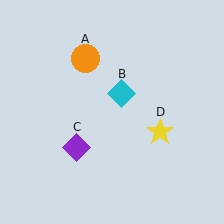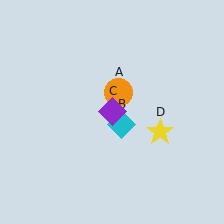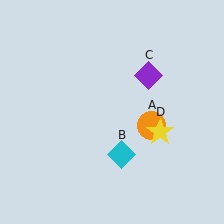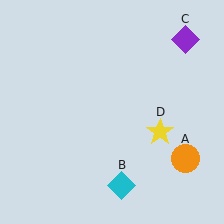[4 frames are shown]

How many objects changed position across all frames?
3 objects changed position: orange circle (object A), cyan diamond (object B), purple diamond (object C).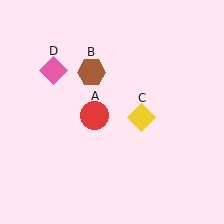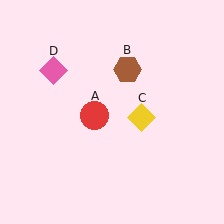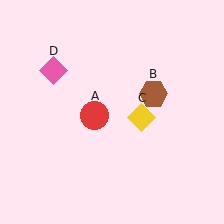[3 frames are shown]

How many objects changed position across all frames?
1 object changed position: brown hexagon (object B).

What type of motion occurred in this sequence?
The brown hexagon (object B) rotated clockwise around the center of the scene.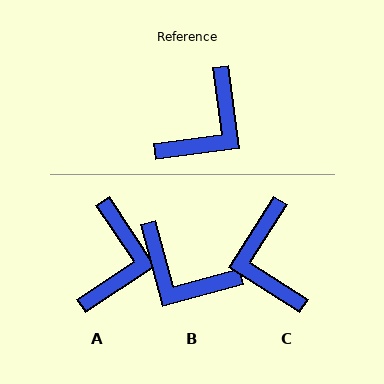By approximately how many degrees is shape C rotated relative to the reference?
Approximately 130 degrees clockwise.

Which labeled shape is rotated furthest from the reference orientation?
C, about 130 degrees away.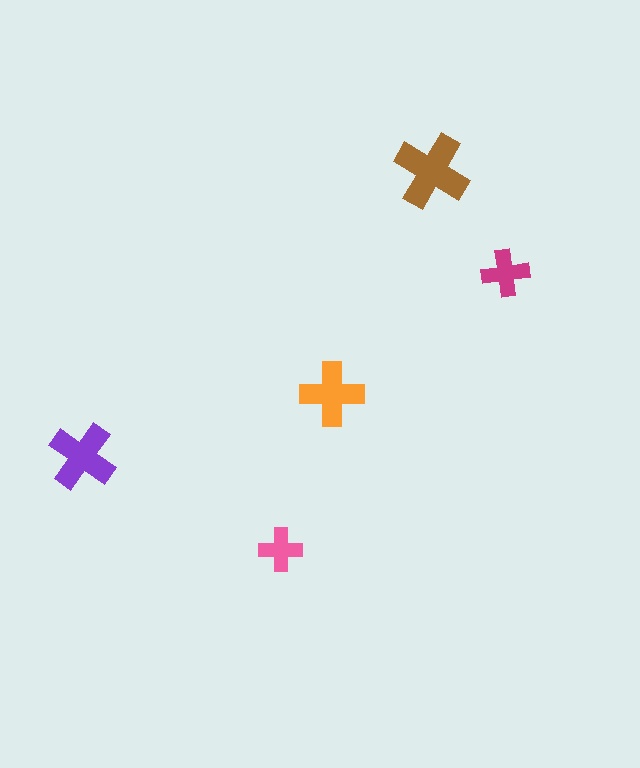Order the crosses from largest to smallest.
the brown one, the purple one, the orange one, the magenta one, the pink one.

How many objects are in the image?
There are 5 objects in the image.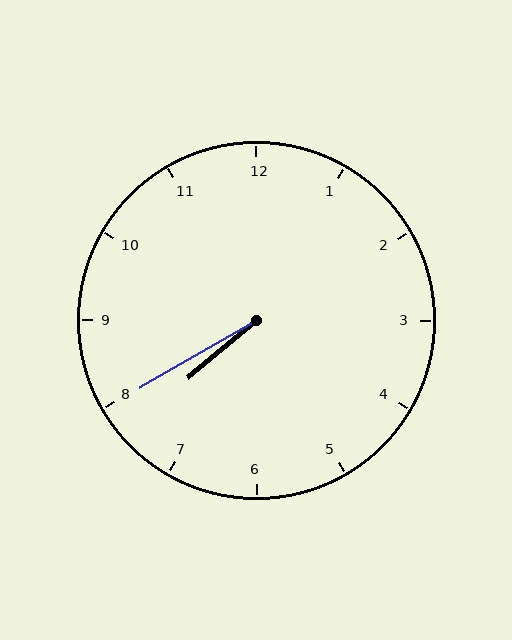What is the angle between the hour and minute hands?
Approximately 10 degrees.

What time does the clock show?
7:40.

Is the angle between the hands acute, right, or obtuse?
It is acute.